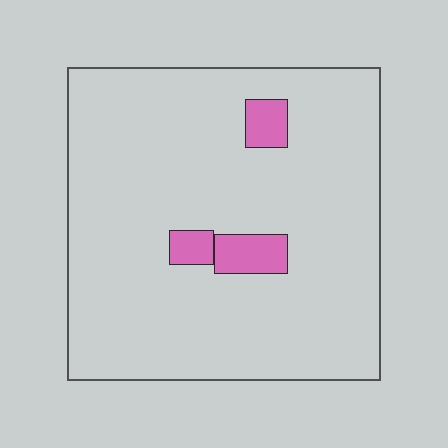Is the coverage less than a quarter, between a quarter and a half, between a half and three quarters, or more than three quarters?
Less than a quarter.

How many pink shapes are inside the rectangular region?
3.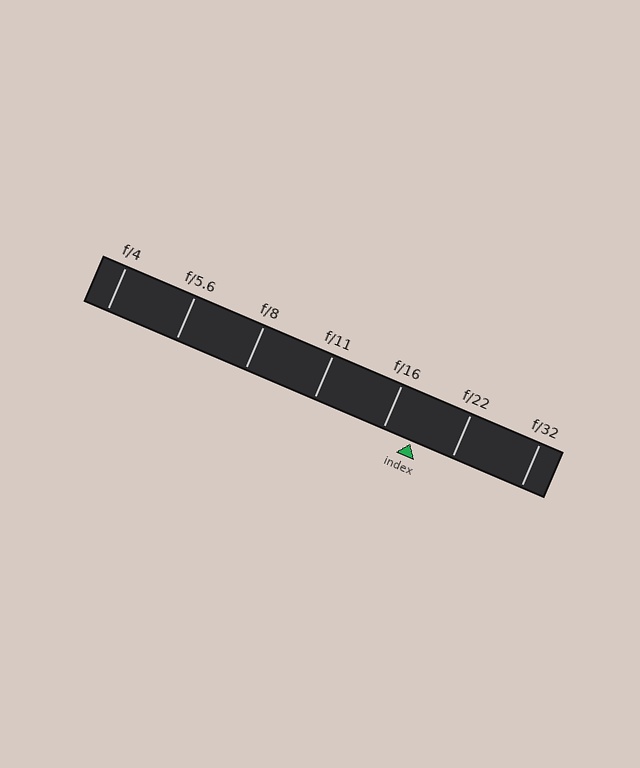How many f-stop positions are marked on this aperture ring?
There are 7 f-stop positions marked.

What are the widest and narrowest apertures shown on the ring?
The widest aperture shown is f/4 and the narrowest is f/32.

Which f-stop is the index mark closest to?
The index mark is closest to f/16.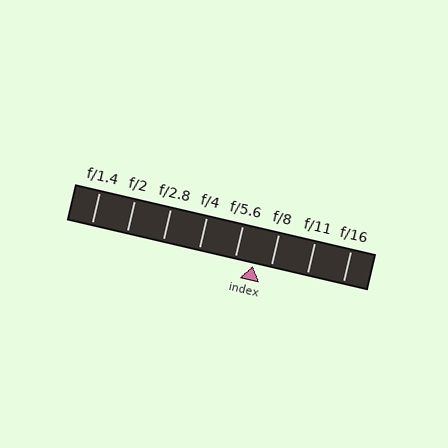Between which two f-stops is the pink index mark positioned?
The index mark is between f/5.6 and f/8.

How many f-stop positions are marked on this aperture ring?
There are 8 f-stop positions marked.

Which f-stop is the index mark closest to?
The index mark is closest to f/8.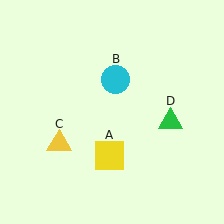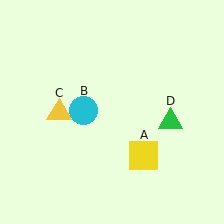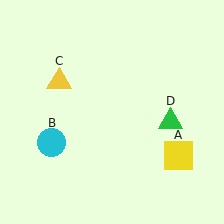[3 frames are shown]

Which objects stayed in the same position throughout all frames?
Green triangle (object D) remained stationary.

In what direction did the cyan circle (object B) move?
The cyan circle (object B) moved down and to the left.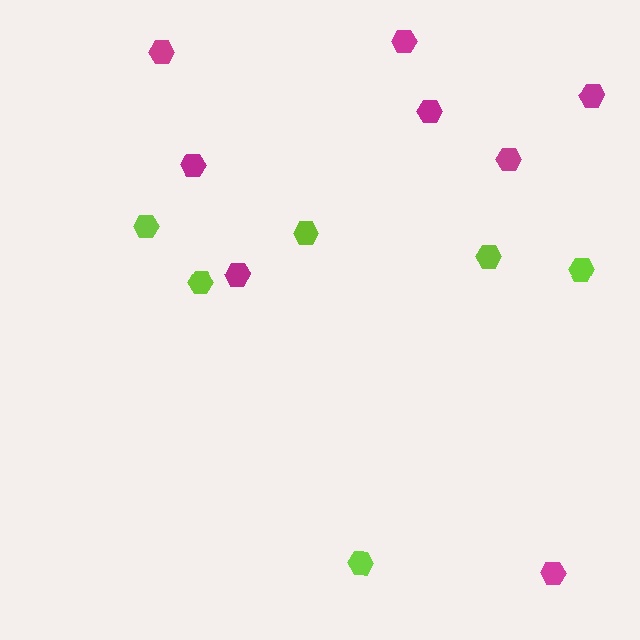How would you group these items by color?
There are 2 groups: one group of magenta hexagons (8) and one group of lime hexagons (6).